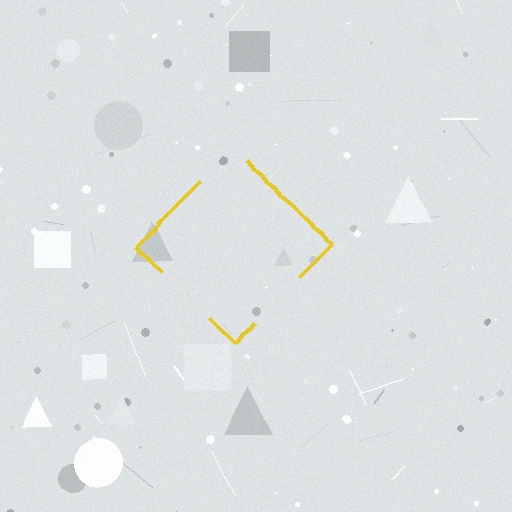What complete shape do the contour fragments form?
The contour fragments form a diamond.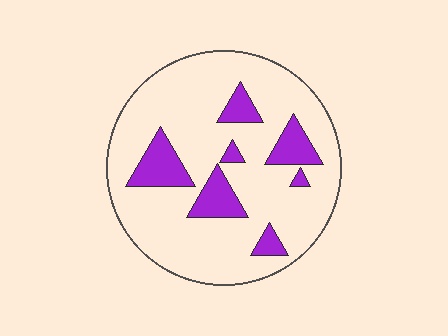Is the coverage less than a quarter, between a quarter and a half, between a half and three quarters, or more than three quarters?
Less than a quarter.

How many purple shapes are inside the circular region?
7.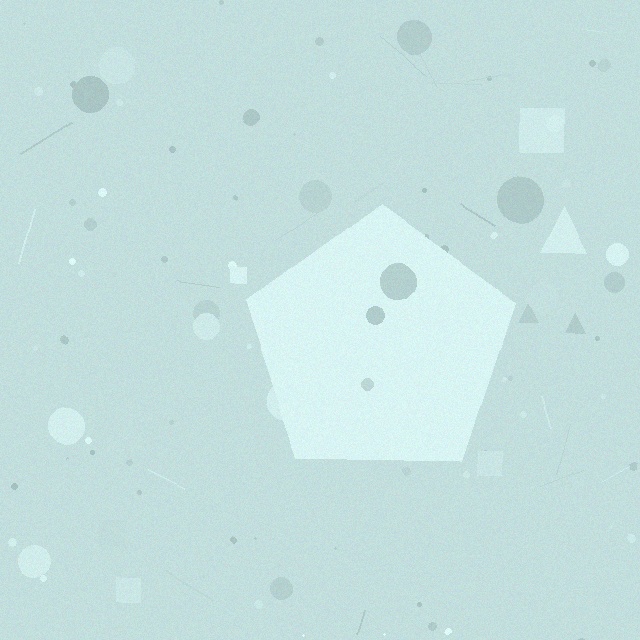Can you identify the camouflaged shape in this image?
The camouflaged shape is a pentagon.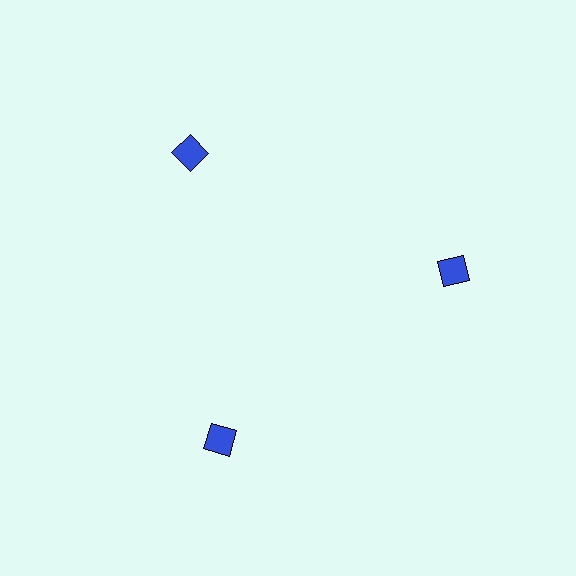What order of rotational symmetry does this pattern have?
This pattern has 3-fold rotational symmetry.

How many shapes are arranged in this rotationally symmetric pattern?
There are 3 shapes, arranged in 3 groups of 1.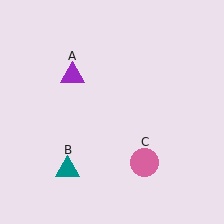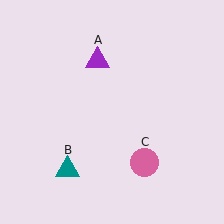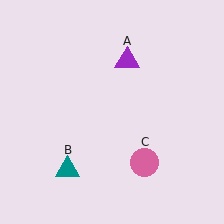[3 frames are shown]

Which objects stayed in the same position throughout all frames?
Teal triangle (object B) and pink circle (object C) remained stationary.